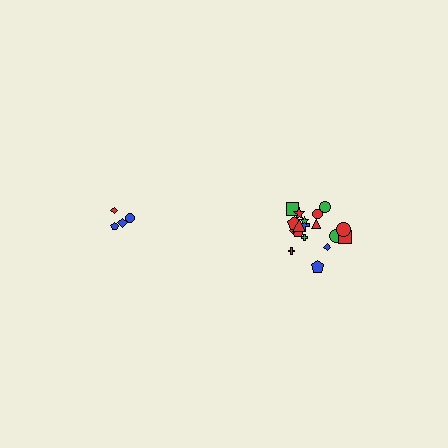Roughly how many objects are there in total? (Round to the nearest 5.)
Roughly 20 objects in total.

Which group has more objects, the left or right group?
The right group.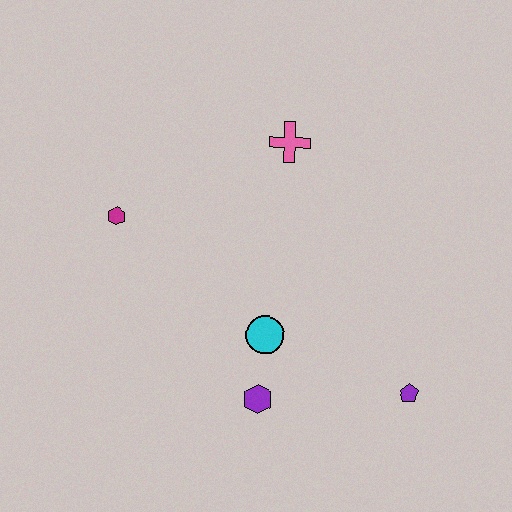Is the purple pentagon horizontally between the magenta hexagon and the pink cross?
No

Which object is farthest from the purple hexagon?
The pink cross is farthest from the purple hexagon.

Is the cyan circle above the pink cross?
No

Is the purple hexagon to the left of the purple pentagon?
Yes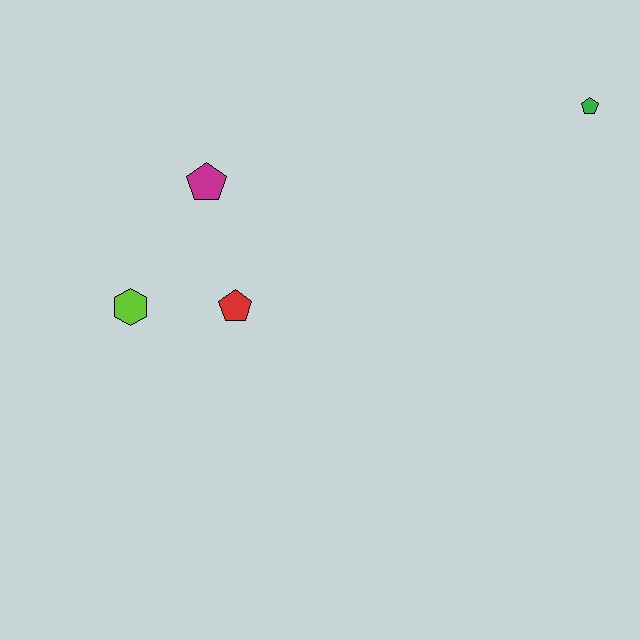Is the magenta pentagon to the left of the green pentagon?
Yes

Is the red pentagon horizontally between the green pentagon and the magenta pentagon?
Yes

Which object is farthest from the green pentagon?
The lime hexagon is farthest from the green pentagon.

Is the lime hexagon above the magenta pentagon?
No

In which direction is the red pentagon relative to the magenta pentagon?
The red pentagon is below the magenta pentagon.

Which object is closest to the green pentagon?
The magenta pentagon is closest to the green pentagon.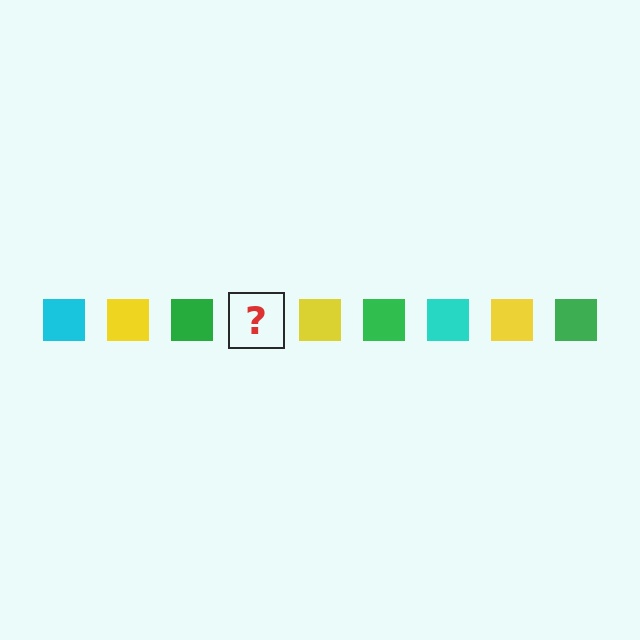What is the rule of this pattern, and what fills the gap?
The rule is that the pattern cycles through cyan, yellow, green squares. The gap should be filled with a cyan square.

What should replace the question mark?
The question mark should be replaced with a cyan square.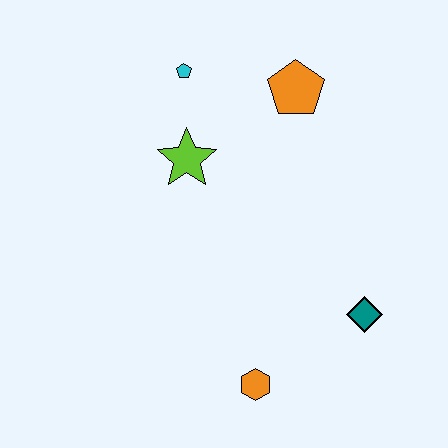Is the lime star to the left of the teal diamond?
Yes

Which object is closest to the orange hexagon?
The teal diamond is closest to the orange hexagon.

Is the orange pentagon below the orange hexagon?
No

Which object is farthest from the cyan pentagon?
The orange hexagon is farthest from the cyan pentagon.